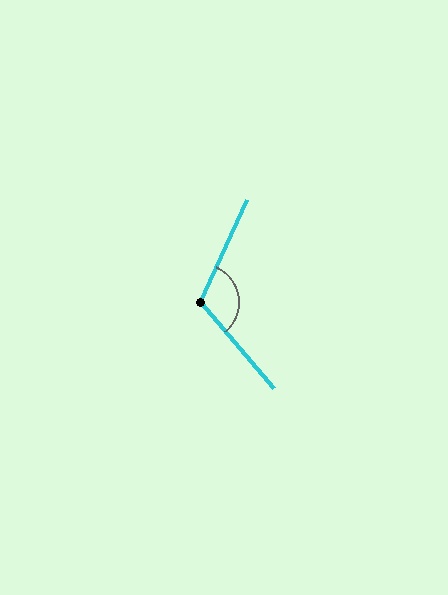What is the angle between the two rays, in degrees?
Approximately 116 degrees.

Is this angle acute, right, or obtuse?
It is obtuse.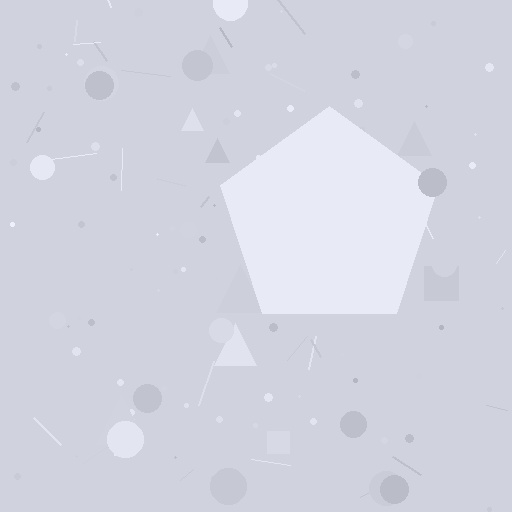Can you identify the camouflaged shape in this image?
The camouflaged shape is a pentagon.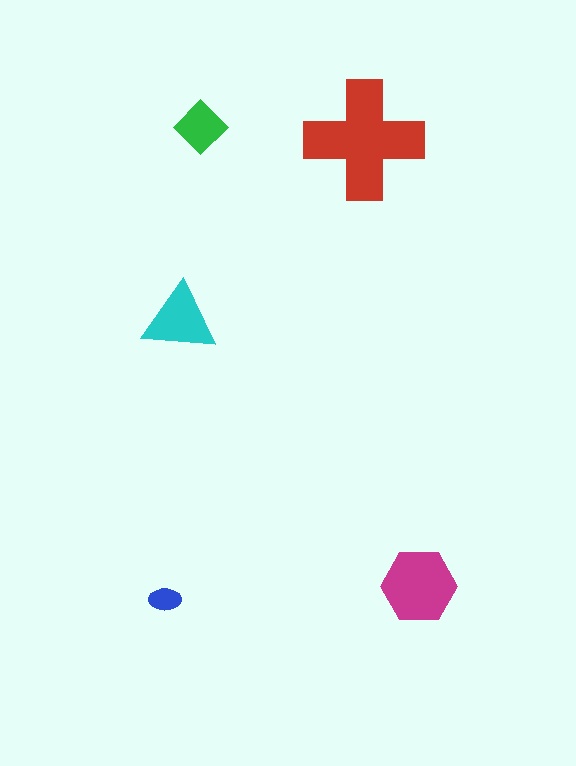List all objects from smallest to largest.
The blue ellipse, the green diamond, the cyan triangle, the magenta hexagon, the red cross.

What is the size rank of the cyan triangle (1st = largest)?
3rd.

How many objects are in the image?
There are 5 objects in the image.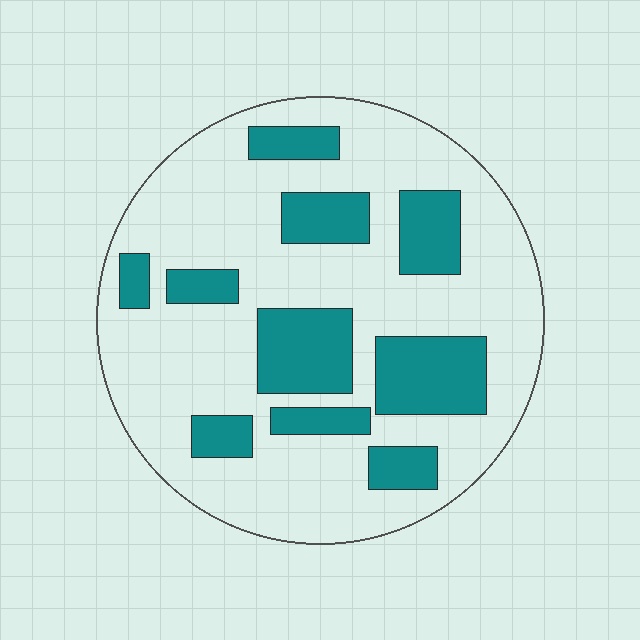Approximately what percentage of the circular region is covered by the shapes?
Approximately 25%.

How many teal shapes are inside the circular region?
10.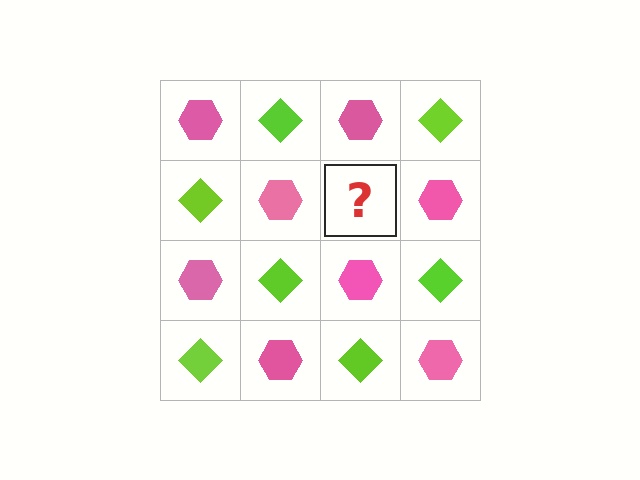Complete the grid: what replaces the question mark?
The question mark should be replaced with a lime diamond.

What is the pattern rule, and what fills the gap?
The rule is that it alternates pink hexagon and lime diamond in a checkerboard pattern. The gap should be filled with a lime diamond.